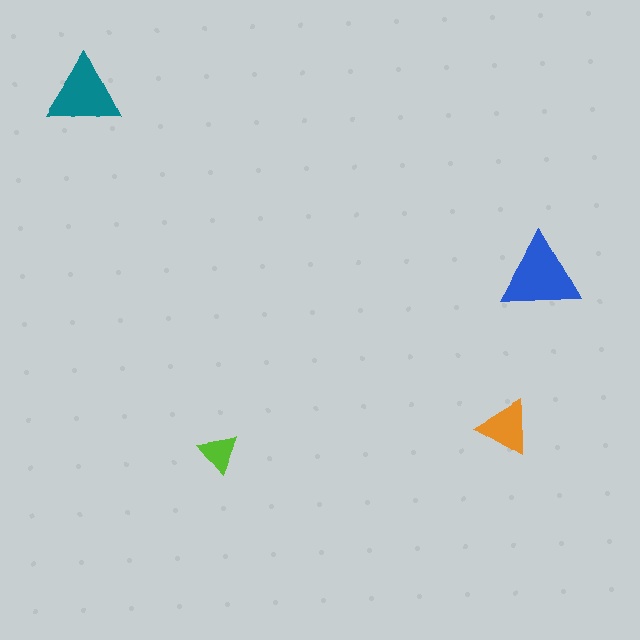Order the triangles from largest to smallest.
the blue one, the teal one, the orange one, the lime one.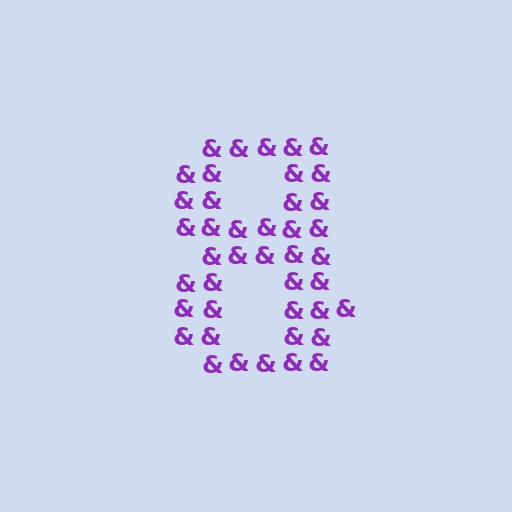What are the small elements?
The small elements are ampersands.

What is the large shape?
The large shape is the digit 8.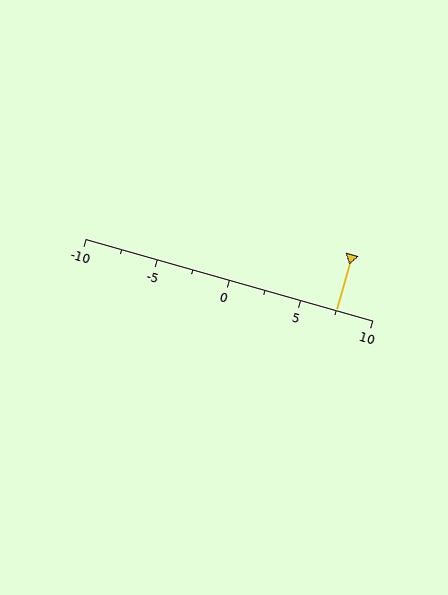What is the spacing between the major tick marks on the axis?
The major ticks are spaced 5 apart.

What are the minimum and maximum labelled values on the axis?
The axis runs from -10 to 10.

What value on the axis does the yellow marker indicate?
The marker indicates approximately 7.5.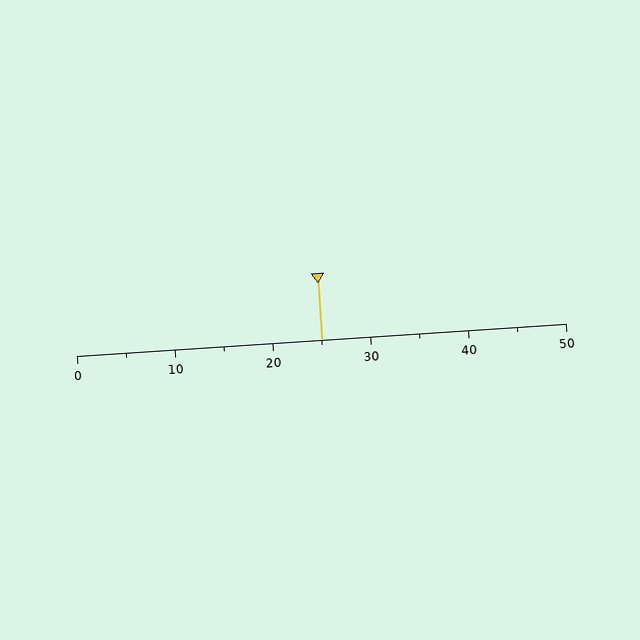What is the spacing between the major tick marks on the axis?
The major ticks are spaced 10 apart.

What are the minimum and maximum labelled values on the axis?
The axis runs from 0 to 50.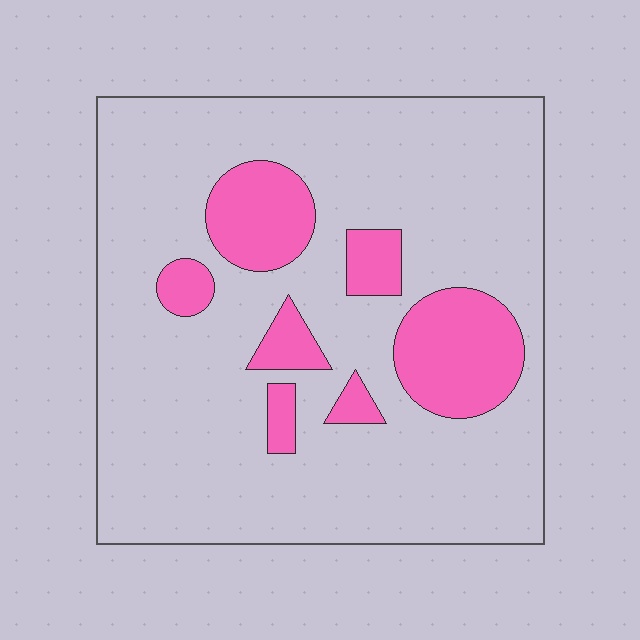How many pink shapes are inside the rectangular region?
7.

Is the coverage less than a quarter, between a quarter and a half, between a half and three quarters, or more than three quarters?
Less than a quarter.